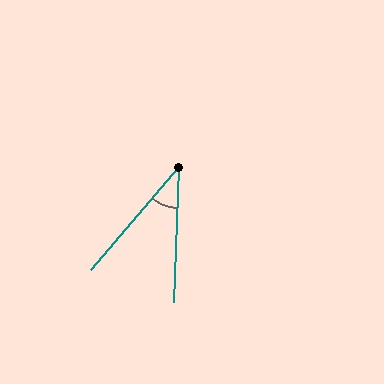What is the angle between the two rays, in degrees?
Approximately 38 degrees.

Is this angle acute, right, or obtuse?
It is acute.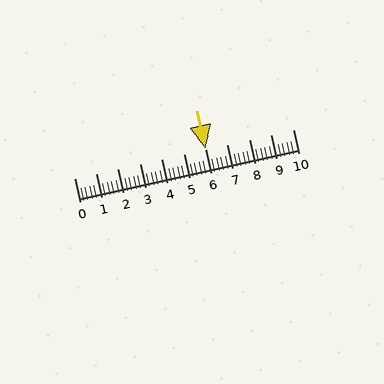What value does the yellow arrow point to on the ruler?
The yellow arrow points to approximately 6.0.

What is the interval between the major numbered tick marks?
The major tick marks are spaced 1 units apart.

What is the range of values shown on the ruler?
The ruler shows values from 0 to 10.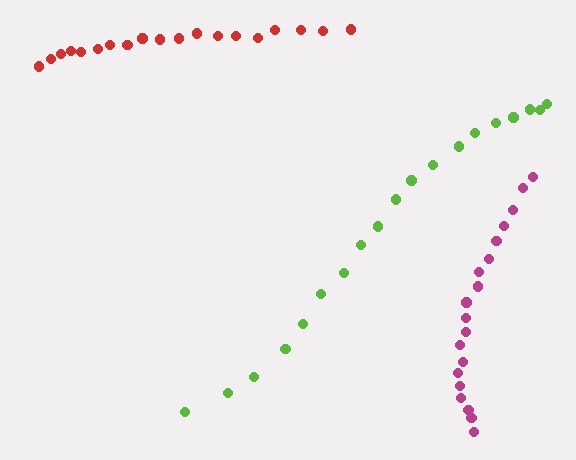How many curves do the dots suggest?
There are 3 distinct paths.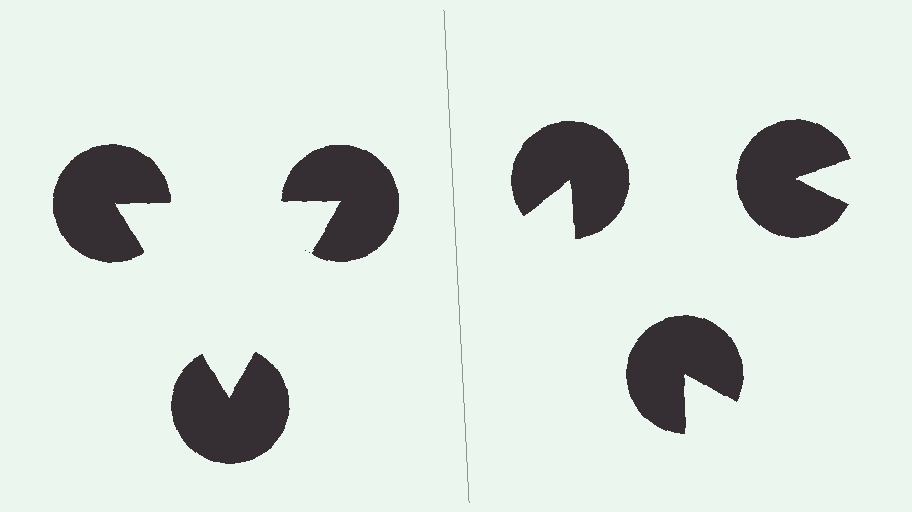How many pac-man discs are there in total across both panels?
6 — 3 on each side.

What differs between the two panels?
The pac-man discs are positioned identically on both sides; only the wedge orientations differ. On the left they align to a triangle; on the right they are misaligned.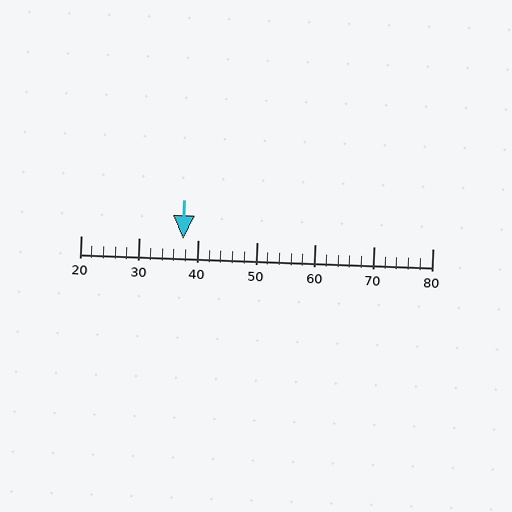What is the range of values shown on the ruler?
The ruler shows values from 20 to 80.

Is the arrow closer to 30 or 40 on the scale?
The arrow is closer to 40.